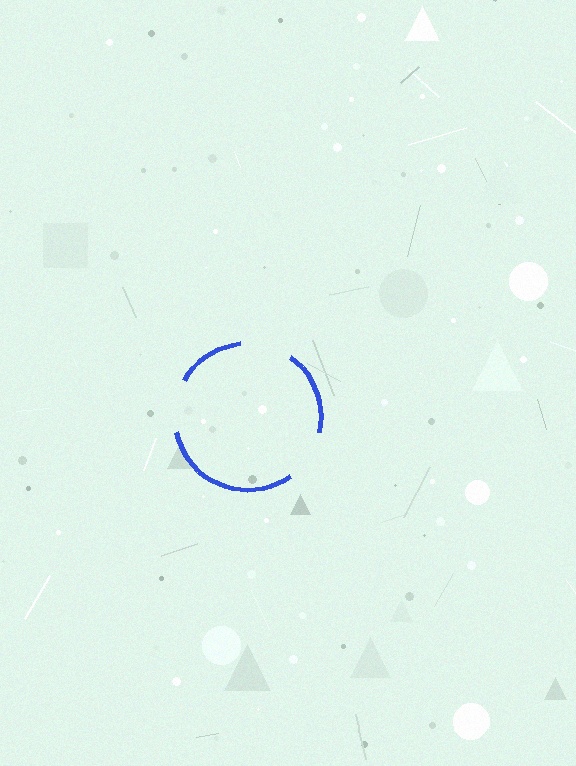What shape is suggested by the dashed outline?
The dashed outline suggests a circle.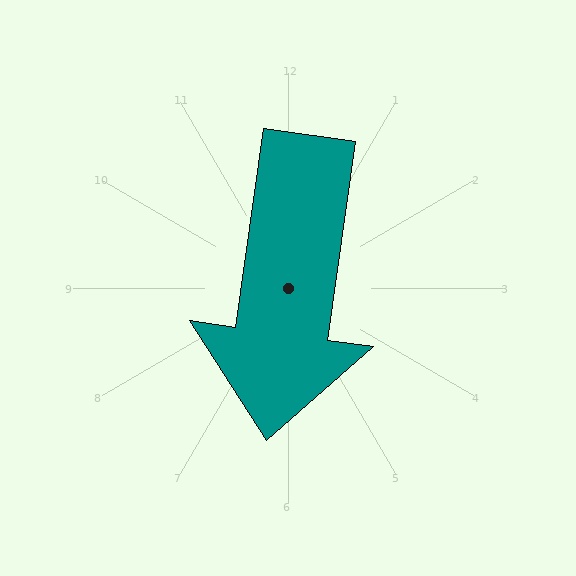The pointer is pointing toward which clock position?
Roughly 6 o'clock.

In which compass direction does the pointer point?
South.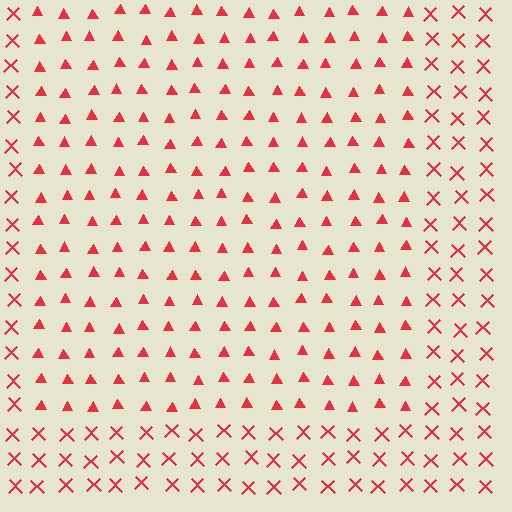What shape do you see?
I see a rectangle.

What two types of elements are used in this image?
The image uses triangles inside the rectangle region and X marks outside it.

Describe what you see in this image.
The image is filled with small red elements arranged in a uniform grid. A rectangle-shaped region contains triangles, while the surrounding area contains X marks. The boundary is defined purely by the change in element shape.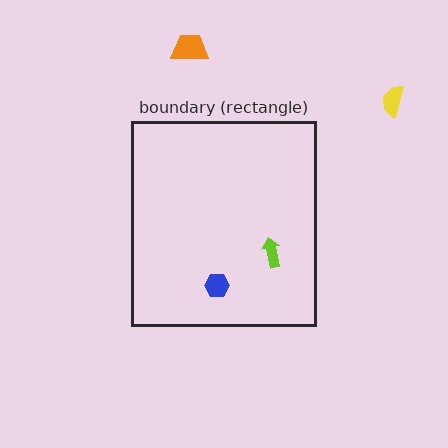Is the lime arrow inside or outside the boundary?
Inside.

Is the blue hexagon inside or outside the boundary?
Inside.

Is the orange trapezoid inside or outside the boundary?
Outside.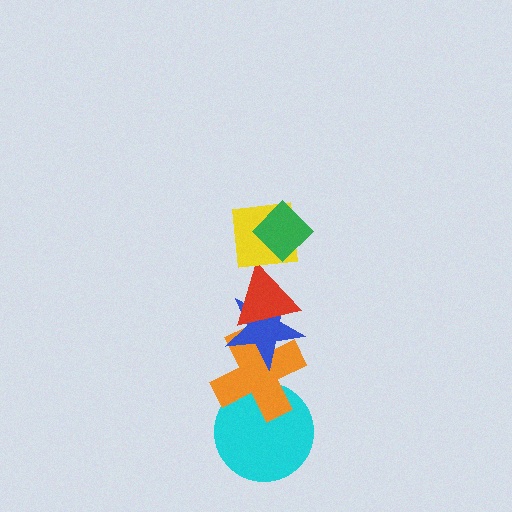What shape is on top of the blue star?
The red triangle is on top of the blue star.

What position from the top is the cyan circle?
The cyan circle is 6th from the top.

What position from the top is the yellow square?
The yellow square is 2nd from the top.